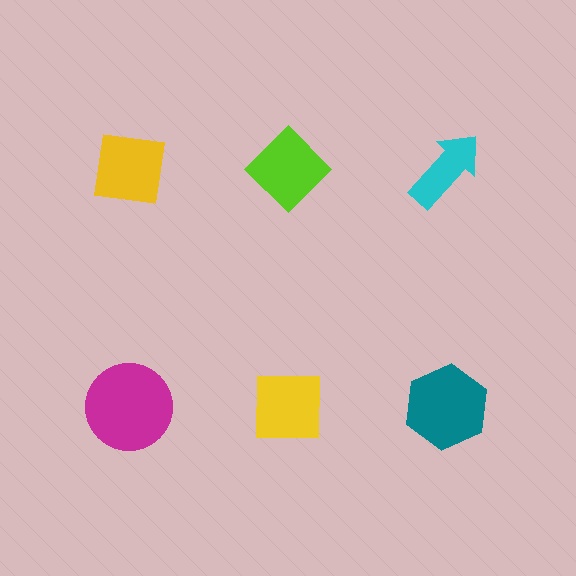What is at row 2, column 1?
A magenta circle.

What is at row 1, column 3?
A cyan arrow.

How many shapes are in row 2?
3 shapes.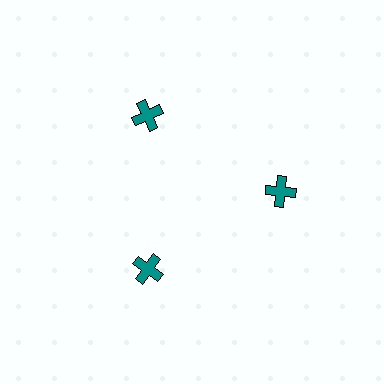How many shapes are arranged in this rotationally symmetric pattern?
There are 3 shapes, arranged in 3 groups of 1.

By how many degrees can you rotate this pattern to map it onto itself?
The pattern maps onto itself every 120 degrees of rotation.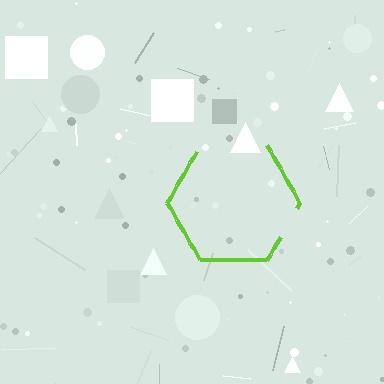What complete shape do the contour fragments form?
The contour fragments form a hexagon.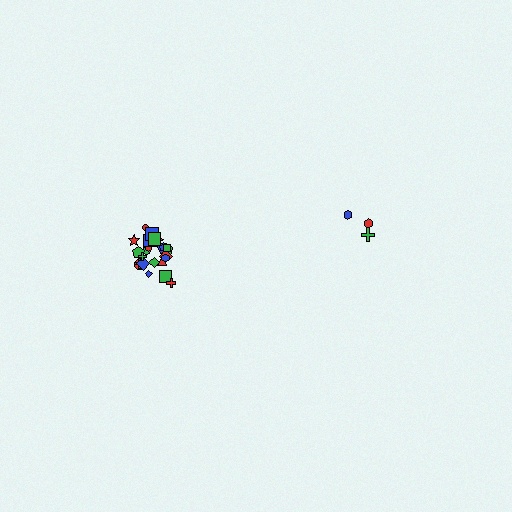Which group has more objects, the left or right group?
The left group.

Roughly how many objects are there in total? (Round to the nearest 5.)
Roughly 30 objects in total.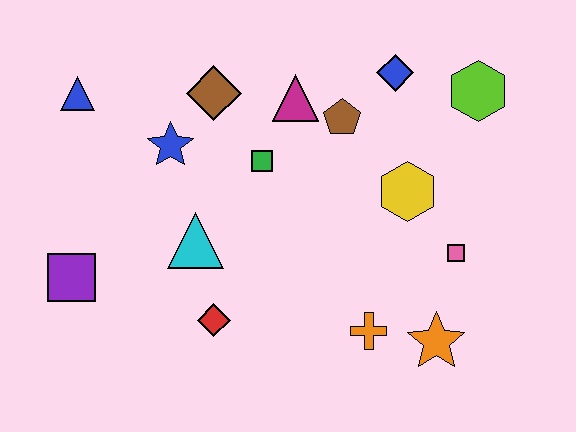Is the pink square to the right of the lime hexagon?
No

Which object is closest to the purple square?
The cyan triangle is closest to the purple square.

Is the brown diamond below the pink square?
No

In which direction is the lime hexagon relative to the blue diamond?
The lime hexagon is to the right of the blue diamond.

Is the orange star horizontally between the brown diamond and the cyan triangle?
No